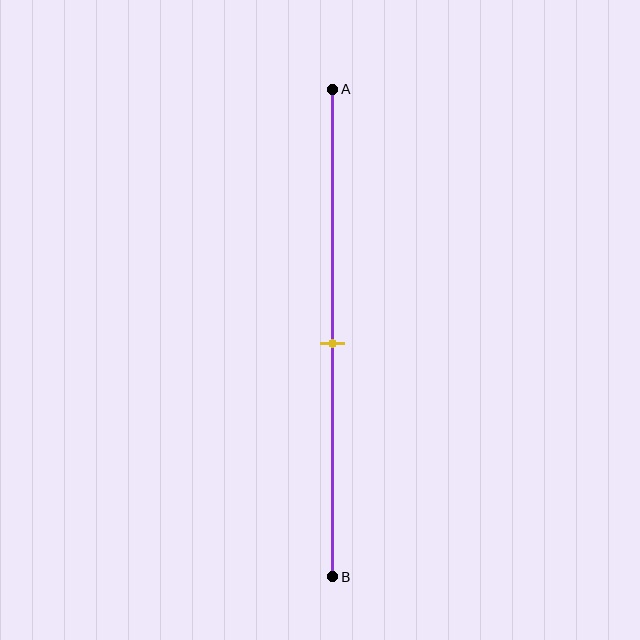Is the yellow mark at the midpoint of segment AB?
Yes, the mark is approximately at the midpoint.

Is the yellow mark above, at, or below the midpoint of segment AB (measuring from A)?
The yellow mark is approximately at the midpoint of segment AB.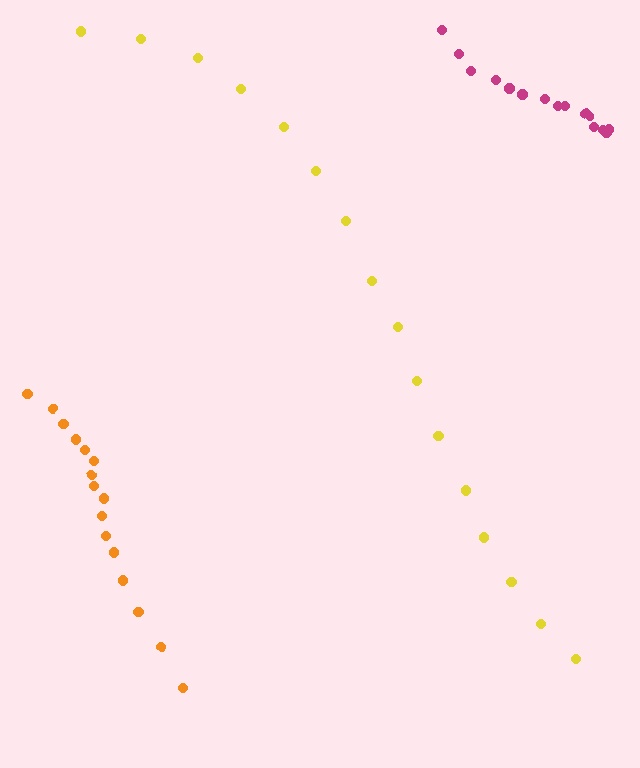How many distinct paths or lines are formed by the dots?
There are 3 distinct paths.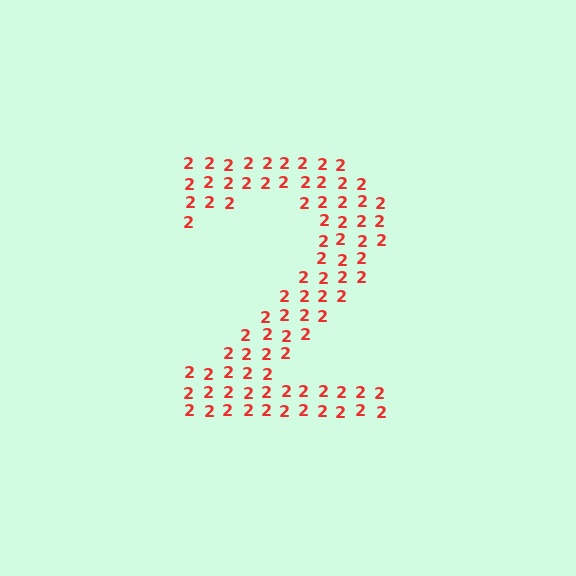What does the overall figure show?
The overall figure shows the digit 2.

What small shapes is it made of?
It is made of small digit 2's.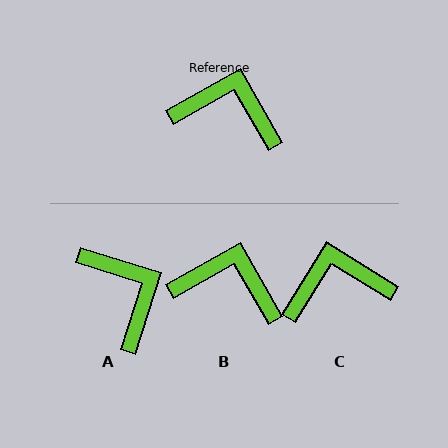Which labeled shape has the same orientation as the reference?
B.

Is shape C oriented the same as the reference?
No, it is off by about 29 degrees.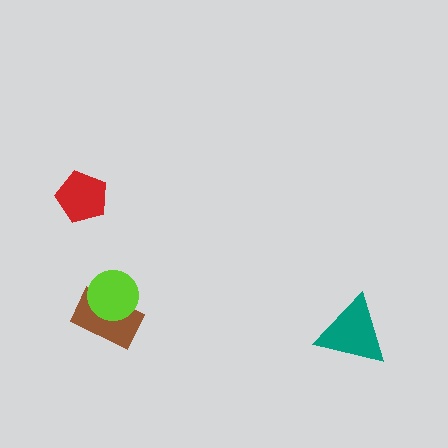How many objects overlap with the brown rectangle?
1 object overlaps with the brown rectangle.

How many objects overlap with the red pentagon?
0 objects overlap with the red pentagon.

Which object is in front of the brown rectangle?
The lime circle is in front of the brown rectangle.